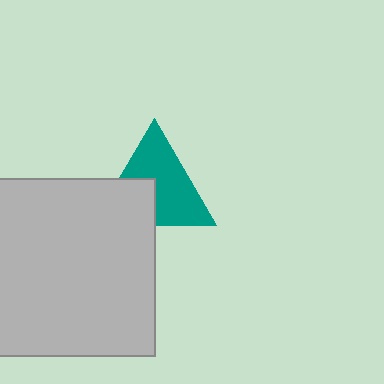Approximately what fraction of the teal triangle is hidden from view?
Roughly 36% of the teal triangle is hidden behind the light gray square.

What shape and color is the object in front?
The object in front is a light gray square.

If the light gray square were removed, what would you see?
You would see the complete teal triangle.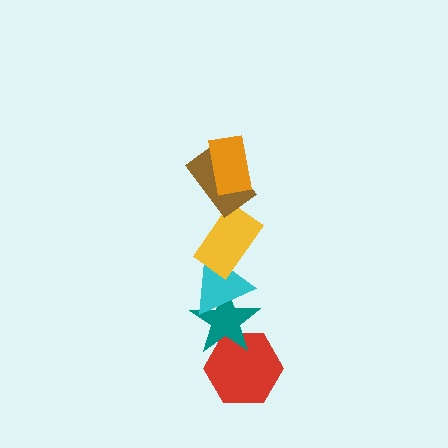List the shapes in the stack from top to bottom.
From top to bottom: the orange rectangle, the brown rectangle, the yellow rectangle, the cyan triangle, the teal star, the red hexagon.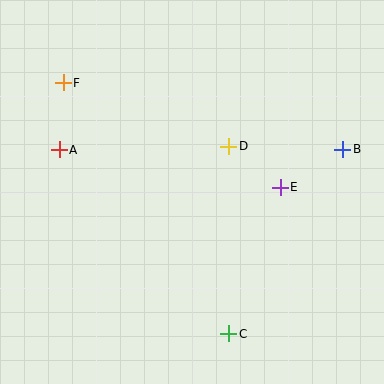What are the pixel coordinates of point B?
Point B is at (343, 149).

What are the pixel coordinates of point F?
Point F is at (63, 83).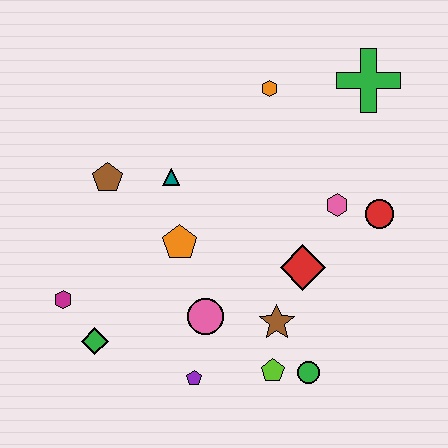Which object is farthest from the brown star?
The green cross is farthest from the brown star.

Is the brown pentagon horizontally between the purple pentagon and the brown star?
No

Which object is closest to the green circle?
The lime pentagon is closest to the green circle.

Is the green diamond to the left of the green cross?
Yes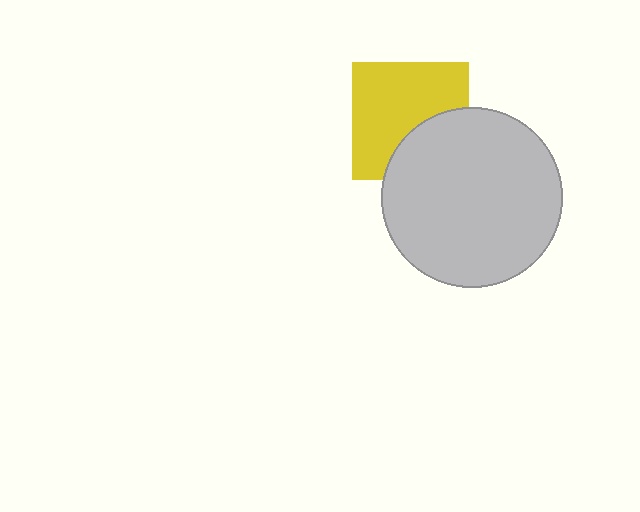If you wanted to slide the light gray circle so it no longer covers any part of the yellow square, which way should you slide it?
Slide it toward the lower-right — that is the most direct way to separate the two shapes.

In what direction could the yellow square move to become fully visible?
The yellow square could move toward the upper-left. That would shift it out from behind the light gray circle entirely.